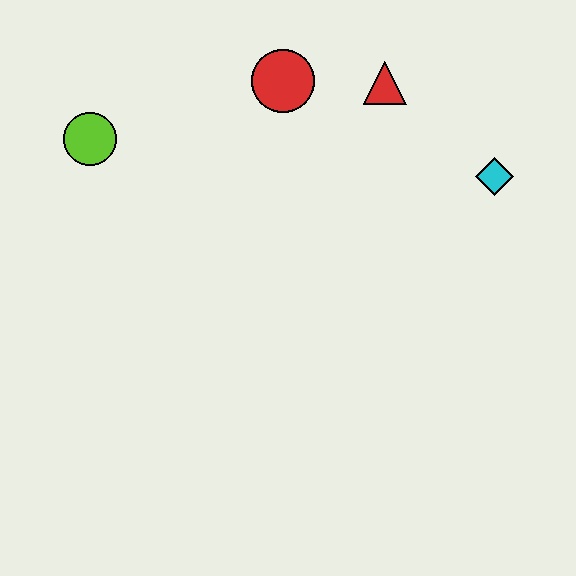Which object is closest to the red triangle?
The red circle is closest to the red triangle.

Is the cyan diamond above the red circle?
No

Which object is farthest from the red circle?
The cyan diamond is farthest from the red circle.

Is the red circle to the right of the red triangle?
No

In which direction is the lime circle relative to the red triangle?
The lime circle is to the left of the red triangle.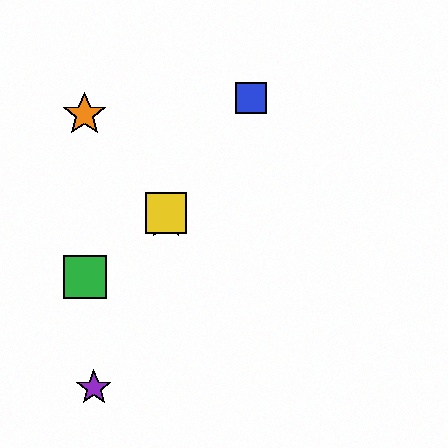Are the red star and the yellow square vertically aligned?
Yes, both are at x≈166.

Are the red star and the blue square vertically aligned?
No, the red star is at x≈166 and the blue square is at x≈251.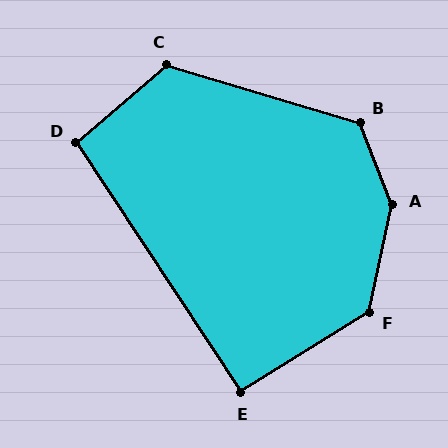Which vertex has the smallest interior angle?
E, at approximately 91 degrees.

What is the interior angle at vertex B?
Approximately 128 degrees (obtuse).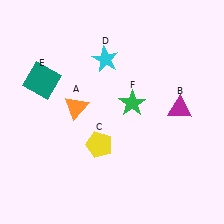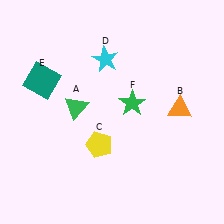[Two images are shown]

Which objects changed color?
A changed from orange to green. B changed from magenta to orange.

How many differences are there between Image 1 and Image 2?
There are 2 differences between the two images.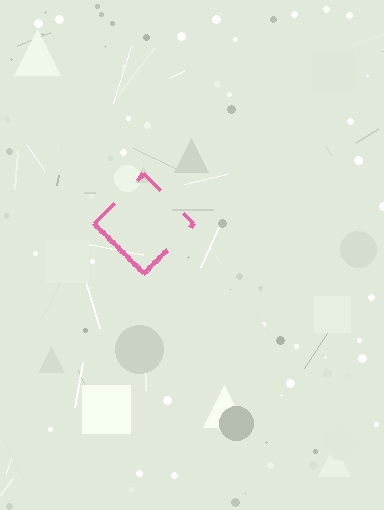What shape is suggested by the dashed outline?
The dashed outline suggests a diamond.